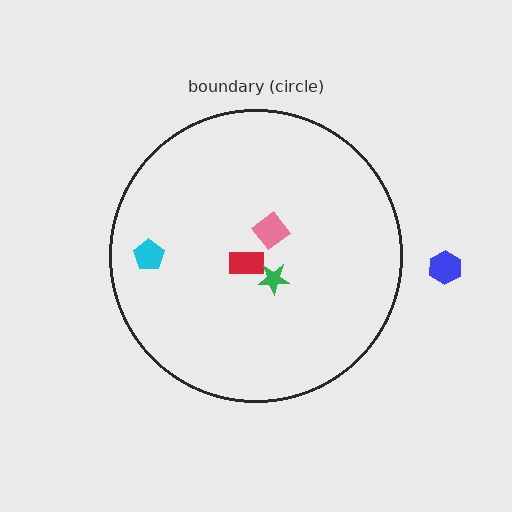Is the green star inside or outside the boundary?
Inside.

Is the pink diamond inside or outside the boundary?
Inside.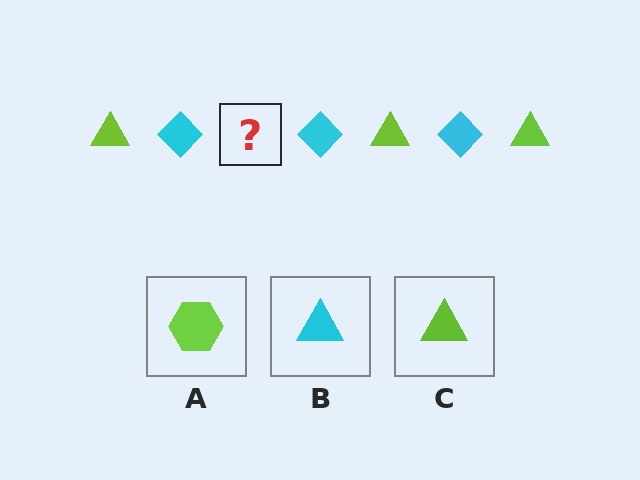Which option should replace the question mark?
Option C.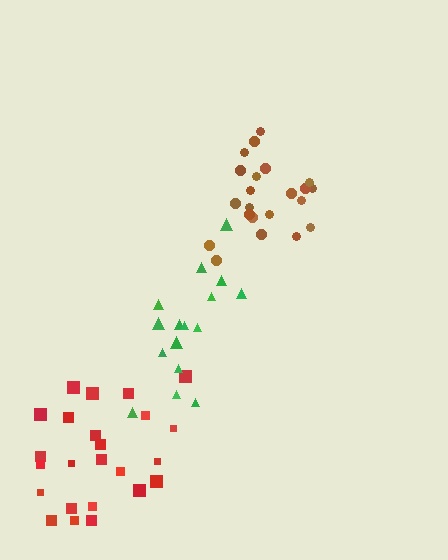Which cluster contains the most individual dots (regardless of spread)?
Red (24).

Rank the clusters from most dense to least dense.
brown, green, red.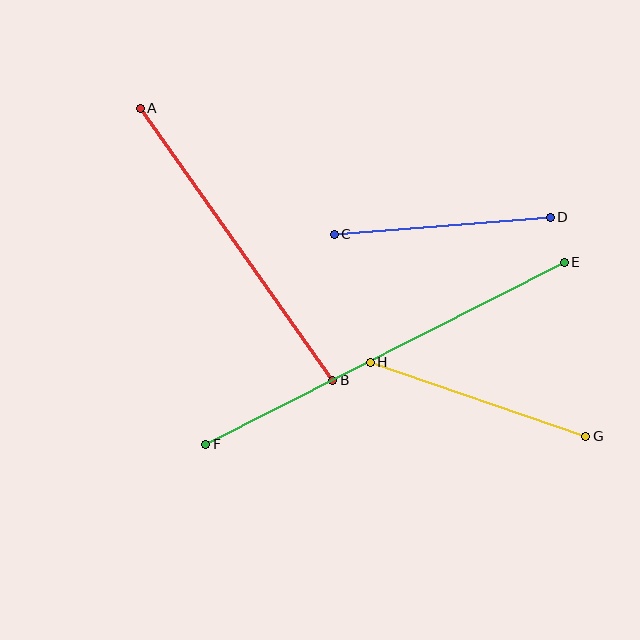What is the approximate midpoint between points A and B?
The midpoint is at approximately (237, 244) pixels.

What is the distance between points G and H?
The distance is approximately 228 pixels.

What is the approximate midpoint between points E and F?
The midpoint is at approximately (385, 353) pixels.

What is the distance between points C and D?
The distance is approximately 217 pixels.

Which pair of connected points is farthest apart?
Points E and F are farthest apart.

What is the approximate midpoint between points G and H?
The midpoint is at approximately (478, 399) pixels.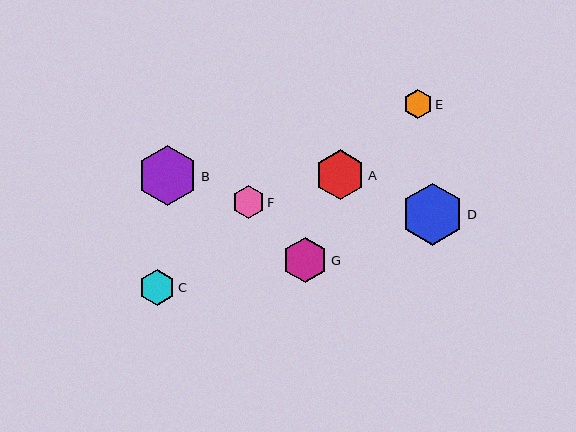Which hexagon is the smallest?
Hexagon E is the smallest with a size of approximately 29 pixels.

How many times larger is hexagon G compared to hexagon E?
Hexagon G is approximately 1.5 times the size of hexagon E.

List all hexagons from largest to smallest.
From largest to smallest: D, B, A, G, C, F, E.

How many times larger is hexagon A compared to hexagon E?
Hexagon A is approximately 1.7 times the size of hexagon E.